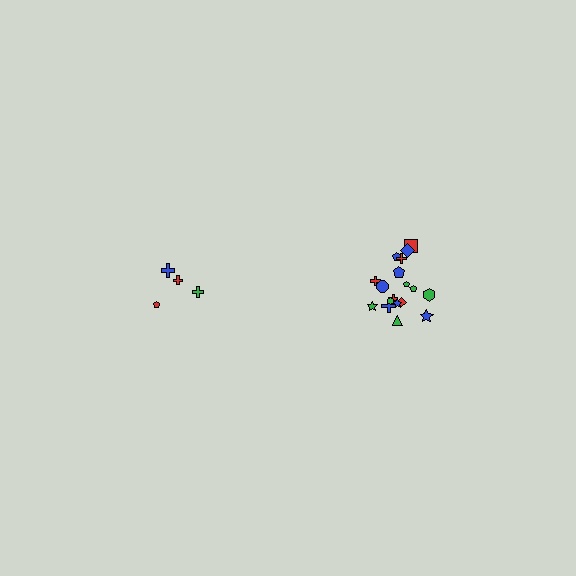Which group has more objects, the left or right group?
The right group.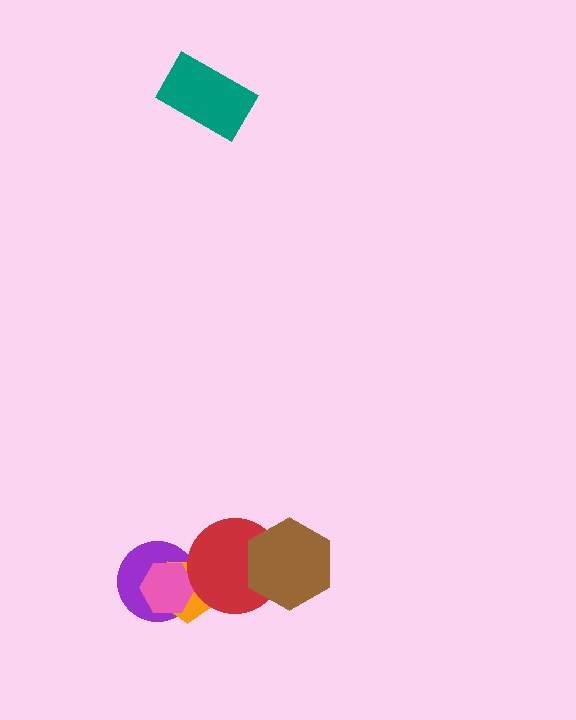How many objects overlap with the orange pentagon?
3 objects overlap with the orange pentagon.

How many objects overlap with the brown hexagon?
1 object overlaps with the brown hexagon.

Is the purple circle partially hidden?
Yes, it is partially covered by another shape.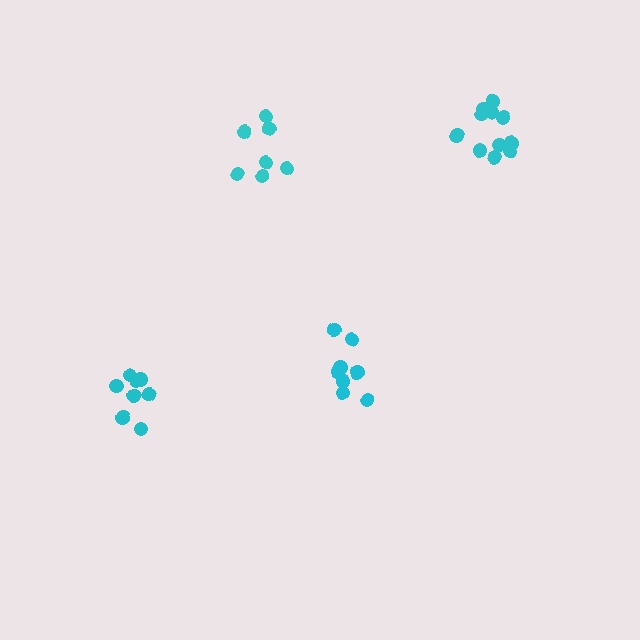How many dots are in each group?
Group 1: 8 dots, Group 2: 8 dots, Group 3: 11 dots, Group 4: 7 dots (34 total).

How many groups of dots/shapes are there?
There are 4 groups.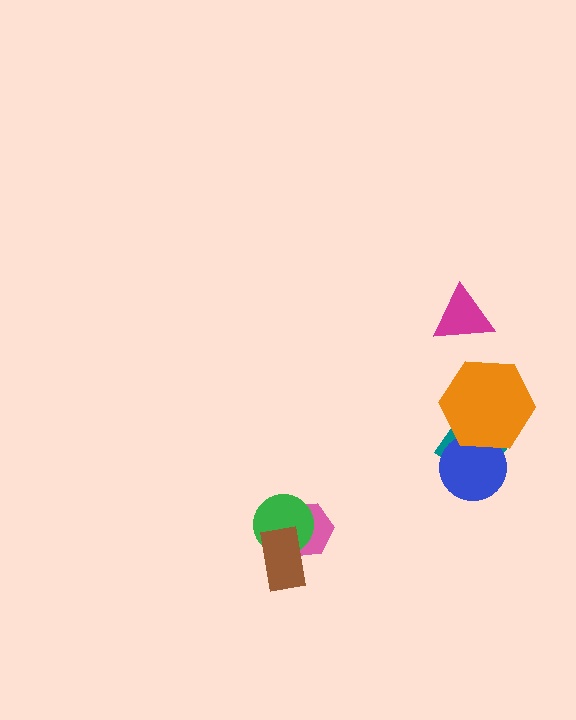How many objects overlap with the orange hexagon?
2 objects overlap with the orange hexagon.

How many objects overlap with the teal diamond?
2 objects overlap with the teal diamond.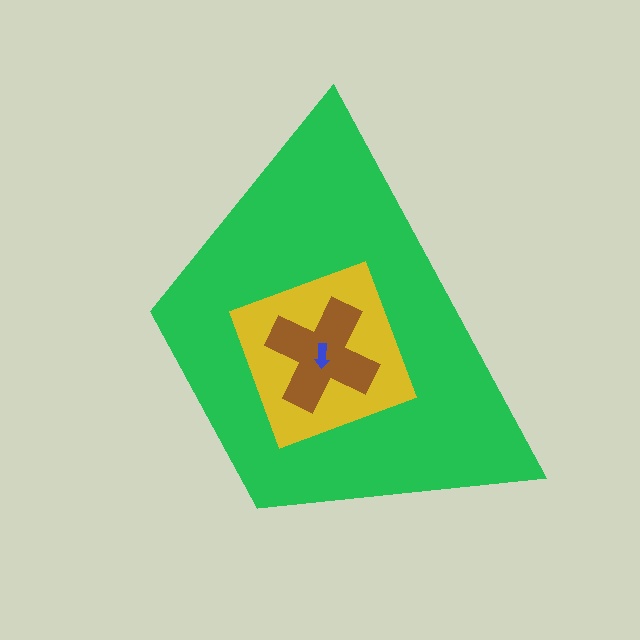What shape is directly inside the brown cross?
The blue arrow.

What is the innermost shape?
The blue arrow.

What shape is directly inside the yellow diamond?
The brown cross.